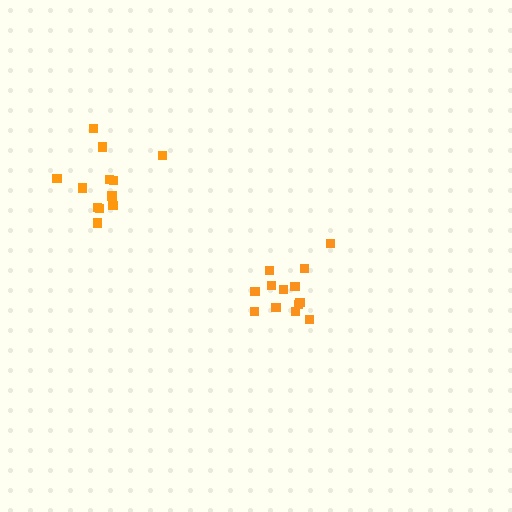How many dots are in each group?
Group 1: 12 dots, Group 2: 13 dots (25 total).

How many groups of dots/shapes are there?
There are 2 groups.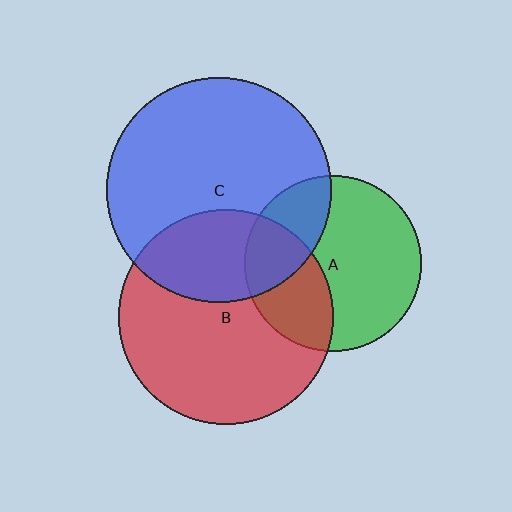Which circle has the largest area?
Circle C (blue).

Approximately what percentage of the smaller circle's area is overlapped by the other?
Approximately 35%.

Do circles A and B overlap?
Yes.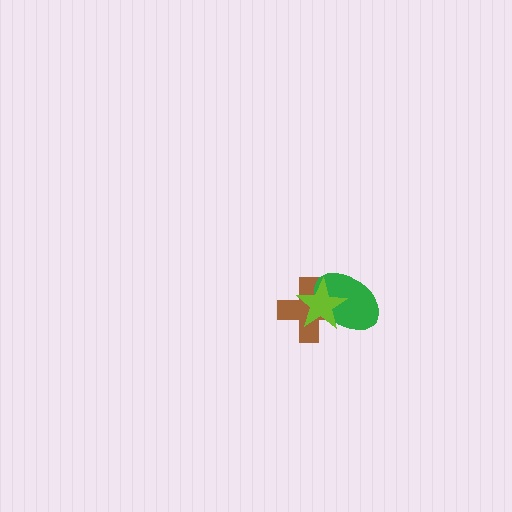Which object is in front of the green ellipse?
The lime star is in front of the green ellipse.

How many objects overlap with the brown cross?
2 objects overlap with the brown cross.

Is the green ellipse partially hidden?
Yes, it is partially covered by another shape.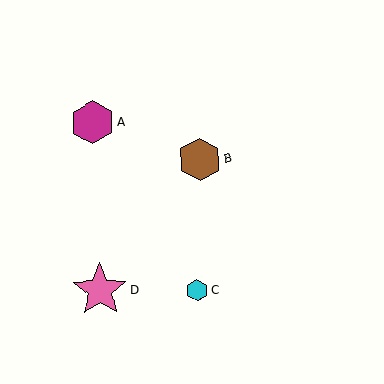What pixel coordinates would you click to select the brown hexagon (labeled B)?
Click at (200, 159) to select the brown hexagon B.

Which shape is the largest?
The pink star (labeled D) is the largest.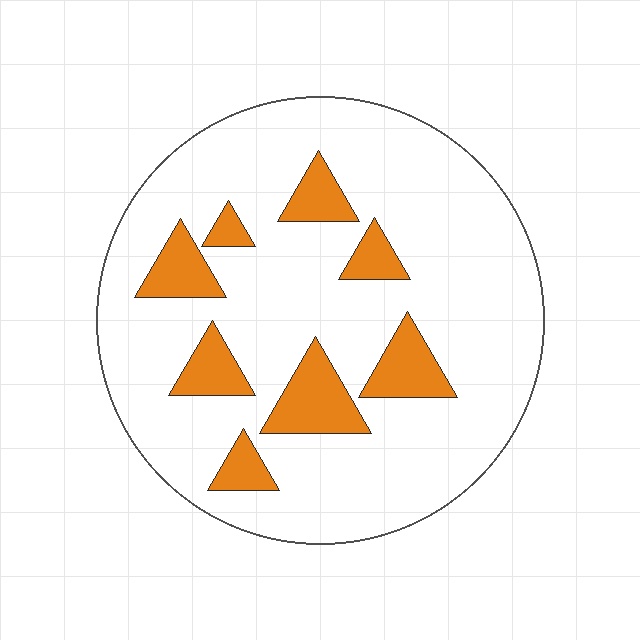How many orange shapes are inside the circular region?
8.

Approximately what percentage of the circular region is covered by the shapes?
Approximately 15%.